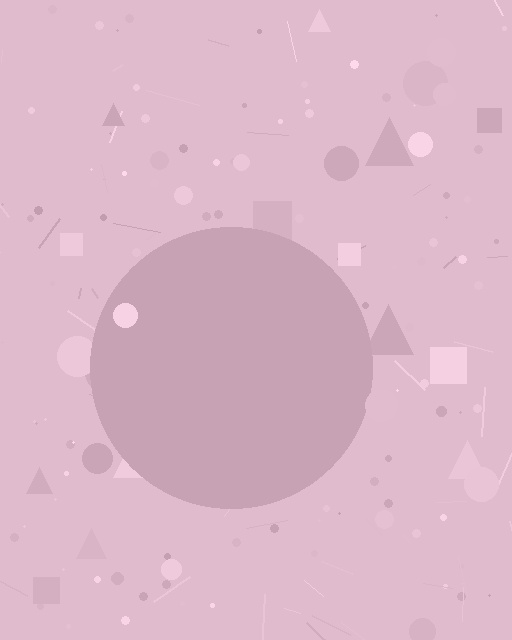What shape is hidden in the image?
A circle is hidden in the image.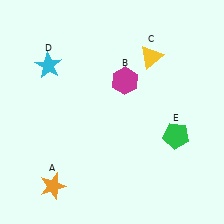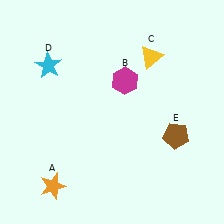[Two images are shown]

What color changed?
The pentagon (E) changed from green in Image 1 to brown in Image 2.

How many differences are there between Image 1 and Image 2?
There is 1 difference between the two images.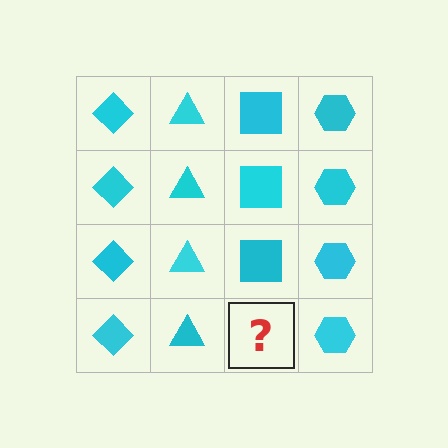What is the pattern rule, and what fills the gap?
The rule is that each column has a consistent shape. The gap should be filled with a cyan square.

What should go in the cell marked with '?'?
The missing cell should contain a cyan square.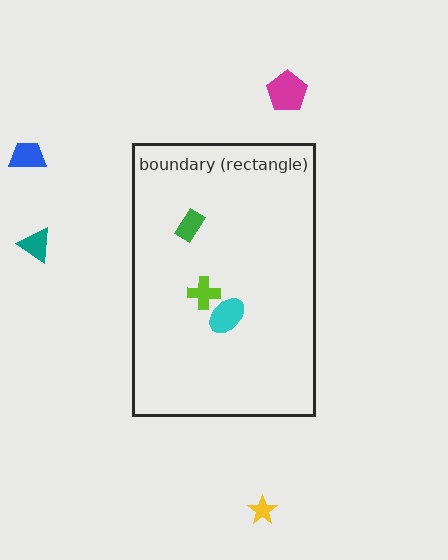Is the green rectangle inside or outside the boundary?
Inside.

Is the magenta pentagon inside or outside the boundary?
Outside.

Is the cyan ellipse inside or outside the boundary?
Inside.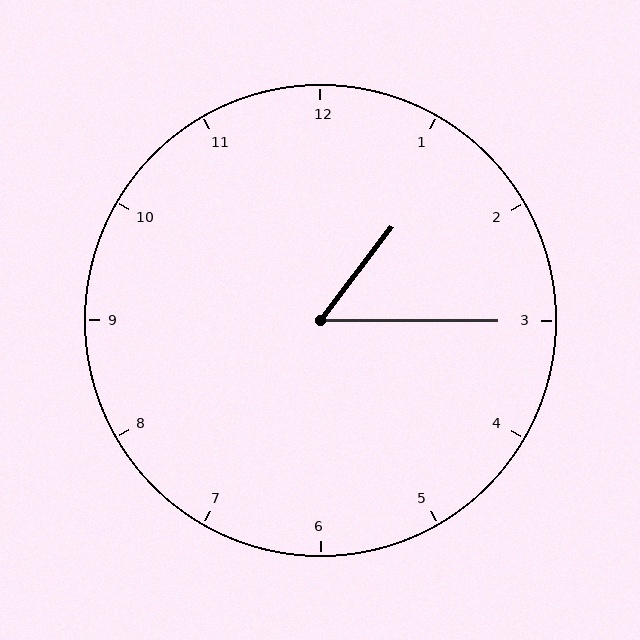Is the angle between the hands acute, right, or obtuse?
It is acute.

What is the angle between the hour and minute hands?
Approximately 52 degrees.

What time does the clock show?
1:15.